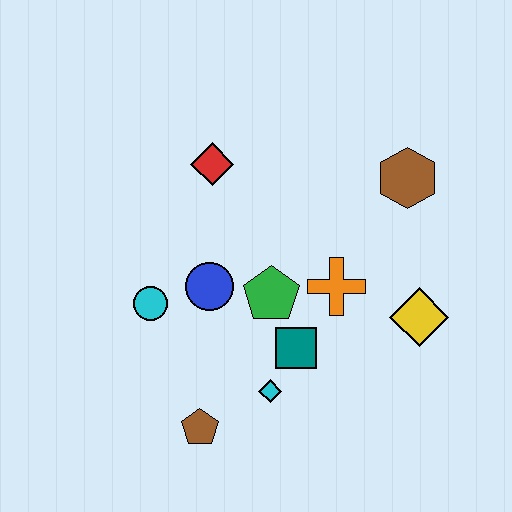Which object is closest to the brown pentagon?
The cyan diamond is closest to the brown pentagon.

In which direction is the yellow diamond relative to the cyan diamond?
The yellow diamond is to the right of the cyan diamond.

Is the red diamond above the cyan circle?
Yes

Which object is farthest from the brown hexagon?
The brown pentagon is farthest from the brown hexagon.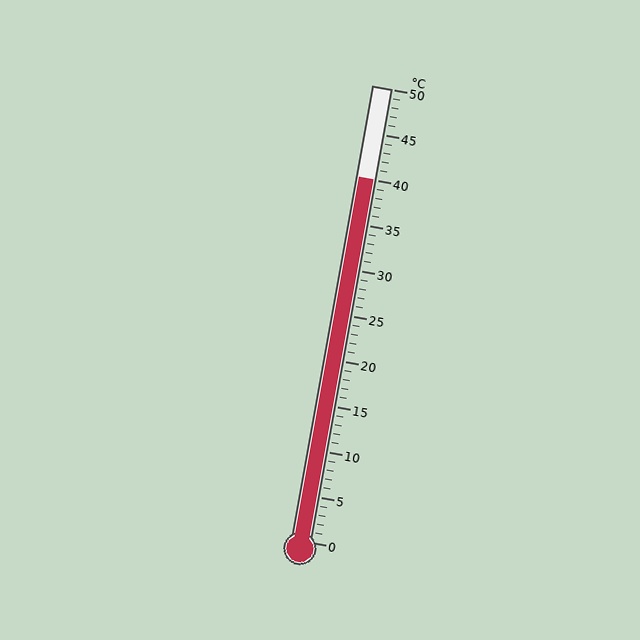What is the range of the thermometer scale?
The thermometer scale ranges from 0°C to 50°C.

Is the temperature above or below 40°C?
The temperature is at 40°C.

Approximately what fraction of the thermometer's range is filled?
The thermometer is filled to approximately 80% of its range.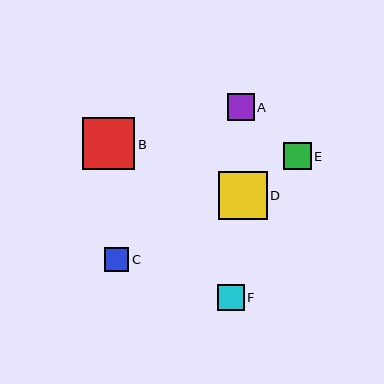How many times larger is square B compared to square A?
Square B is approximately 1.9 times the size of square A.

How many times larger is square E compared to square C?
Square E is approximately 1.2 times the size of square C.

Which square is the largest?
Square B is the largest with a size of approximately 52 pixels.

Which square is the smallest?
Square C is the smallest with a size of approximately 24 pixels.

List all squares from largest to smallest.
From largest to smallest: B, D, E, A, F, C.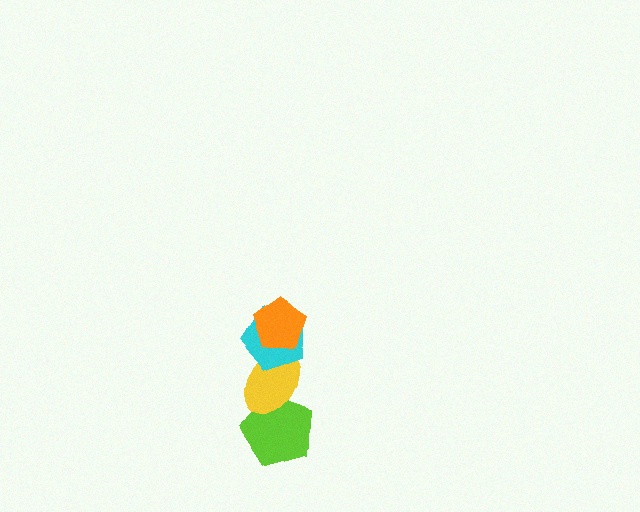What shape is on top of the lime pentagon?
The yellow ellipse is on top of the lime pentagon.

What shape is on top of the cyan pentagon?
The orange pentagon is on top of the cyan pentagon.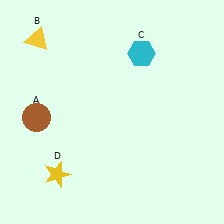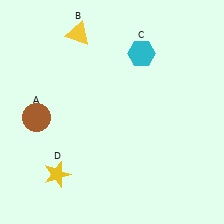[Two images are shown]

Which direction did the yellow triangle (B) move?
The yellow triangle (B) moved right.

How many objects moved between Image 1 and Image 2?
1 object moved between the two images.